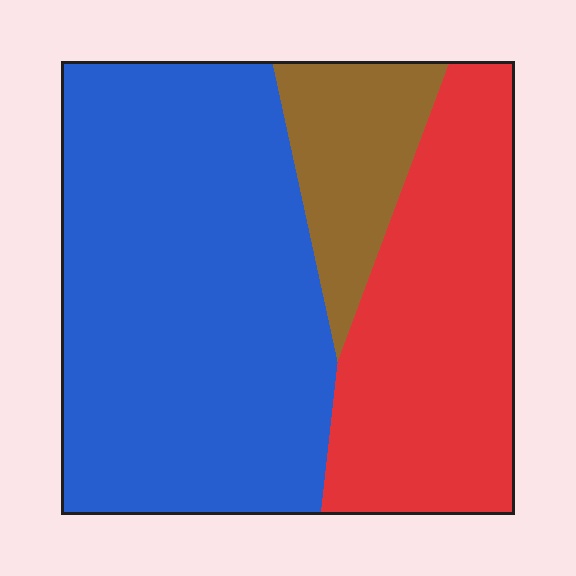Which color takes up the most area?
Blue, at roughly 55%.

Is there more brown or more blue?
Blue.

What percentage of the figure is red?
Red covers about 30% of the figure.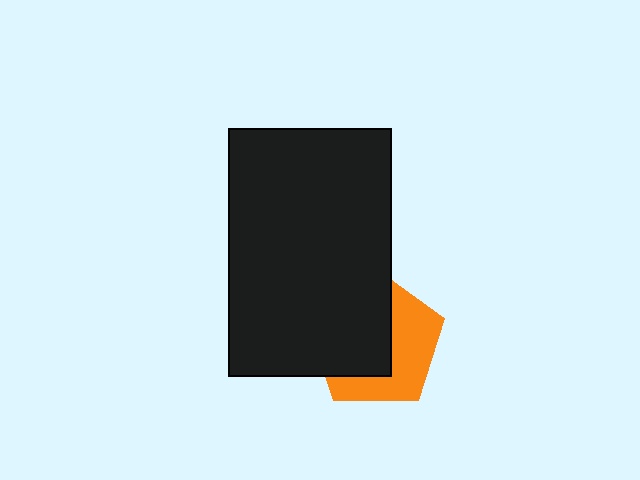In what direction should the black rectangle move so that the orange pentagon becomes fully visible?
The black rectangle should move left. That is the shortest direction to clear the overlap and leave the orange pentagon fully visible.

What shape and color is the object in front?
The object in front is a black rectangle.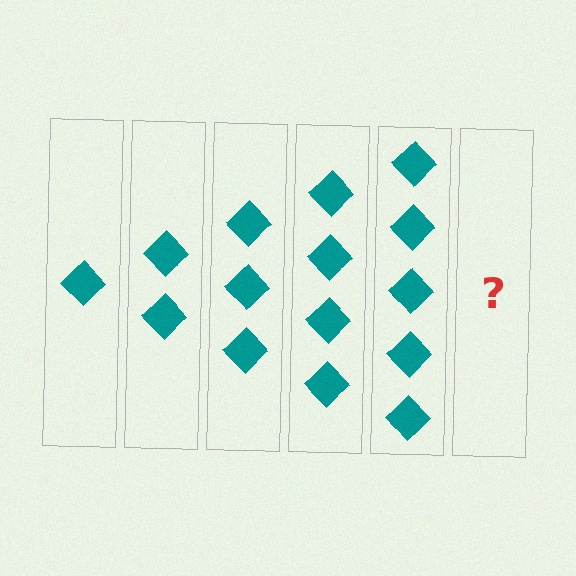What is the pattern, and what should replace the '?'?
The pattern is that each step adds one more diamond. The '?' should be 6 diamonds.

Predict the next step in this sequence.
The next step is 6 diamonds.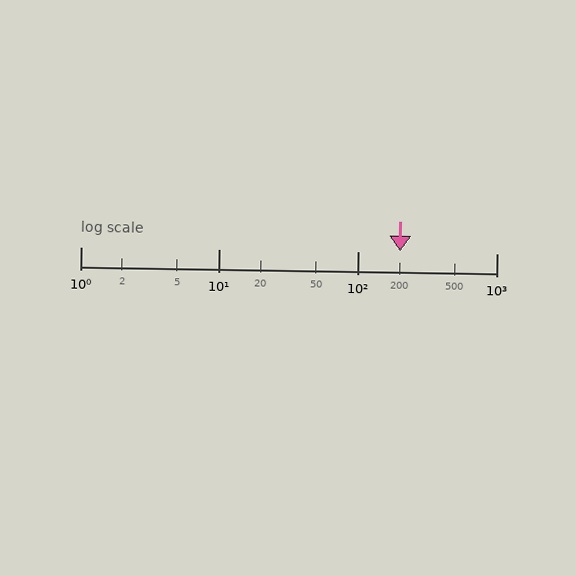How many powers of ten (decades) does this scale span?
The scale spans 3 decades, from 1 to 1000.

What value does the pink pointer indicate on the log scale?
The pointer indicates approximately 200.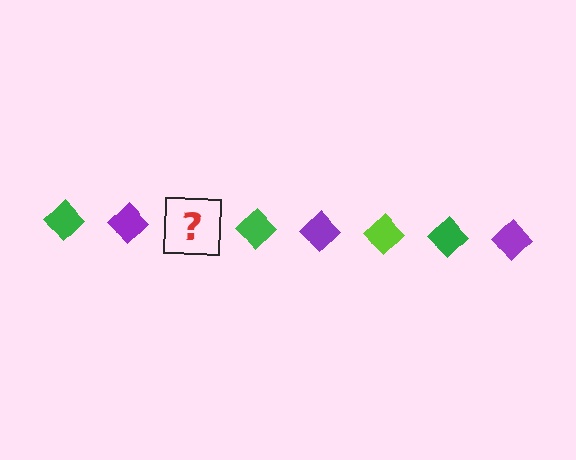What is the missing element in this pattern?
The missing element is a lime diamond.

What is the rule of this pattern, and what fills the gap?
The rule is that the pattern cycles through green, purple, lime diamonds. The gap should be filled with a lime diamond.